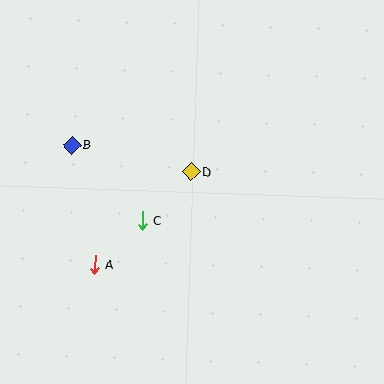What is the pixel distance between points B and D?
The distance between B and D is 122 pixels.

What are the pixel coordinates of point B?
Point B is at (72, 145).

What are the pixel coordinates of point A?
Point A is at (95, 265).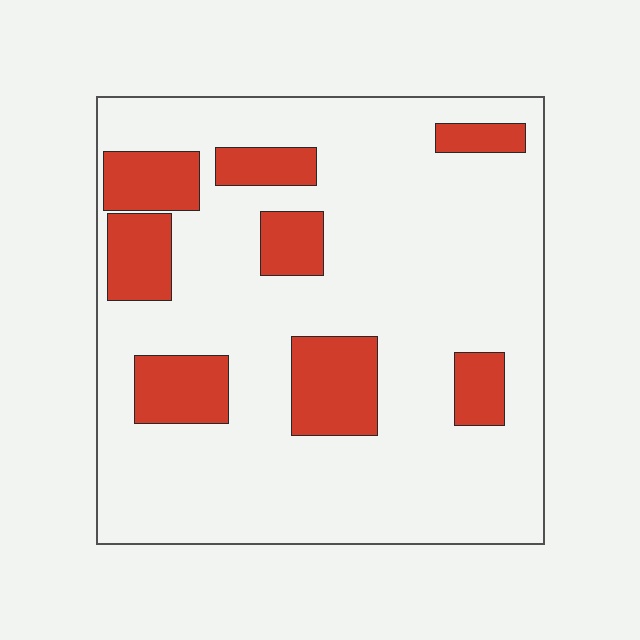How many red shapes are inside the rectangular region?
8.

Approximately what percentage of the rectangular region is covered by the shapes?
Approximately 20%.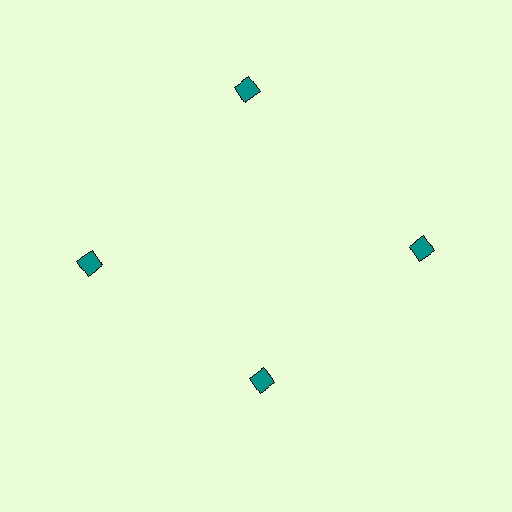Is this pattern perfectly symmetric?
No. The 4 teal diamonds are arranged in a ring, but one element near the 6 o'clock position is pulled inward toward the center, breaking the 4-fold rotational symmetry.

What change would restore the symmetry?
The symmetry would be restored by moving it outward, back onto the ring so that all 4 diamonds sit at equal angles and equal distance from the center.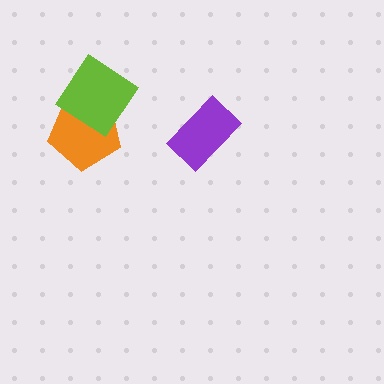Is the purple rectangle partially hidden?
No, no other shape covers it.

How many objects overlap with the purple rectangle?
0 objects overlap with the purple rectangle.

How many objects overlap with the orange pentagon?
1 object overlaps with the orange pentagon.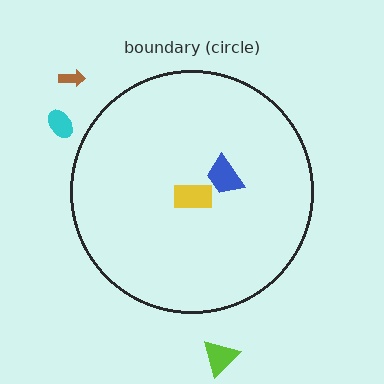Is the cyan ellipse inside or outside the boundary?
Outside.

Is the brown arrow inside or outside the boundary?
Outside.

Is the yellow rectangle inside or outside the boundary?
Inside.